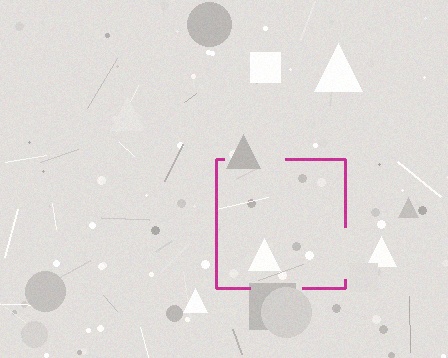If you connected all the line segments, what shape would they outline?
They would outline a square.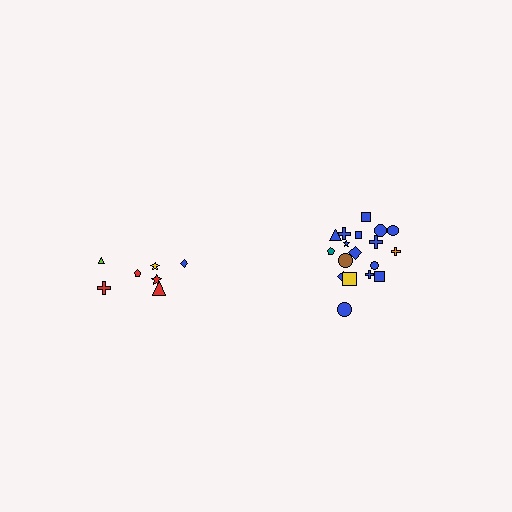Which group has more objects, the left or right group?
The right group.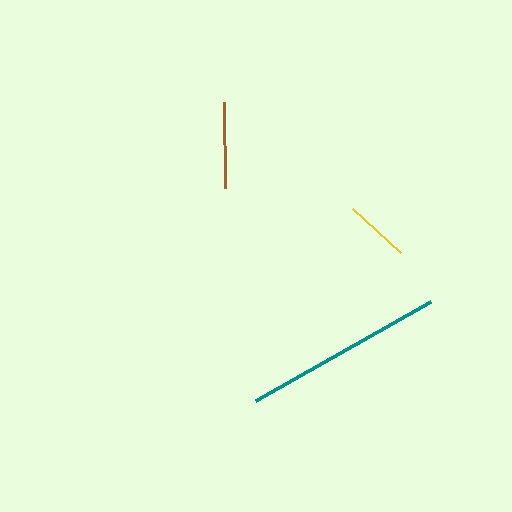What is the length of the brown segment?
The brown segment is approximately 86 pixels long.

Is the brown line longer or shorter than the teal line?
The teal line is longer than the brown line.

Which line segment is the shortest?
The yellow line is the shortest at approximately 66 pixels.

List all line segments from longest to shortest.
From longest to shortest: teal, brown, yellow.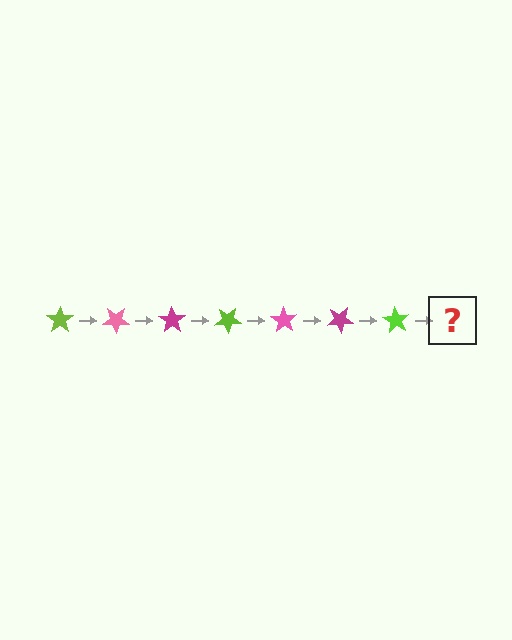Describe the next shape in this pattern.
It should be a pink star, rotated 245 degrees from the start.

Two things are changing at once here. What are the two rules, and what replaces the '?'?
The two rules are that it rotates 35 degrees each step and the color cycles through lime, pink, and magenta. The '?' should be a pink star, rotated 245 degrees from the start.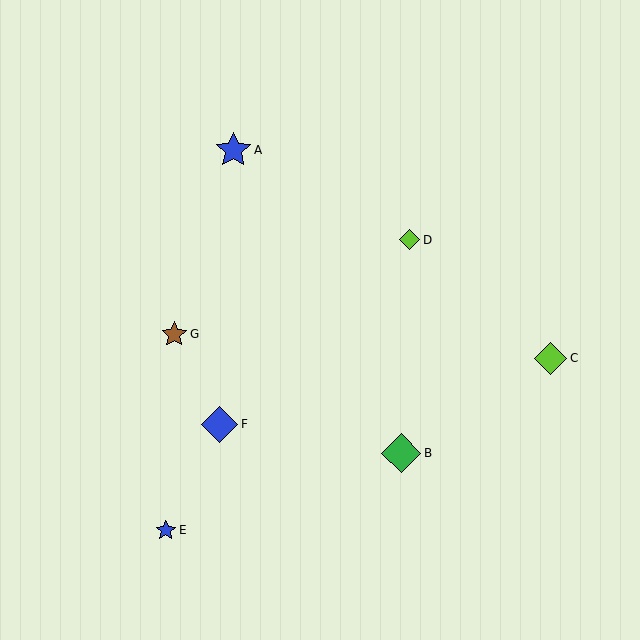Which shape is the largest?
The green diamond (labeled B) is the largest.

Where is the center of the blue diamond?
The center of the blue diamond is at (220, 424).